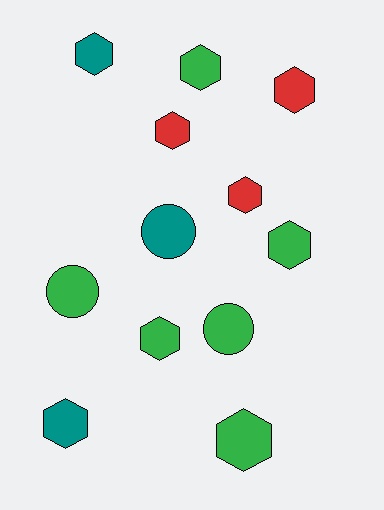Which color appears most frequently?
Green, with 6 objects.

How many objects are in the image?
There are 12 objects.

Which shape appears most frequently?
Hexagon, with 9 objects.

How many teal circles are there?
There is 1 teal circle.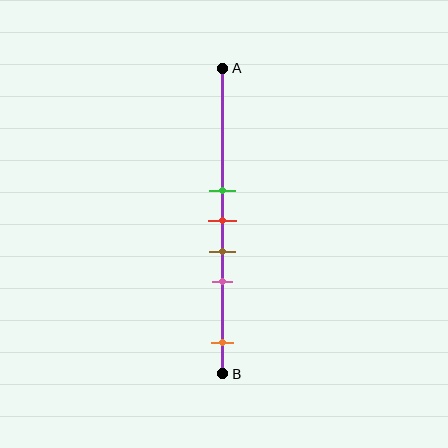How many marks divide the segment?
There are 5 marks dividing the segment.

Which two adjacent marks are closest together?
The green and red marks are the closest adjacent pair.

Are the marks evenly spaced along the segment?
No, the marks are not evenly spaced.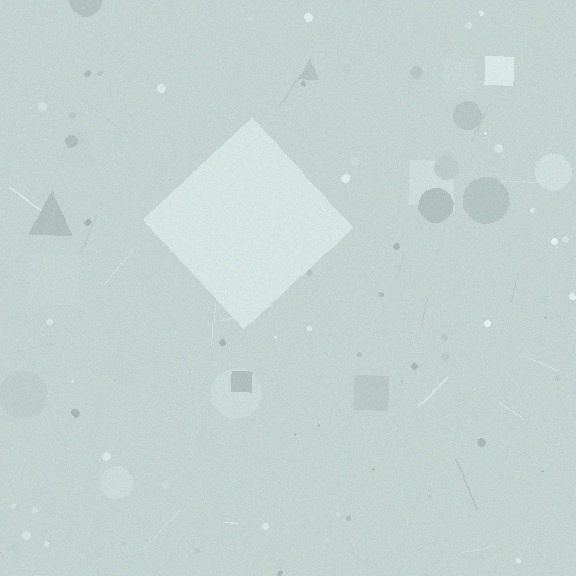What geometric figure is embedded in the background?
A diamond is embedded in the background.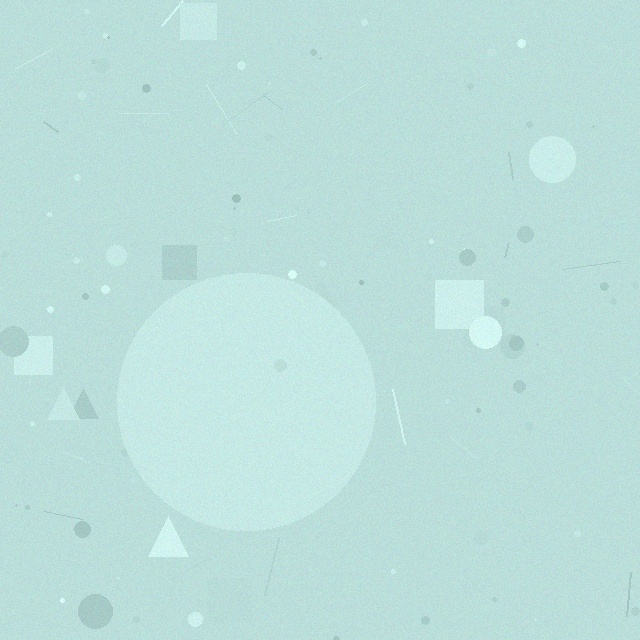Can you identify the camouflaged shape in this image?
The camouflaged shape is a circle.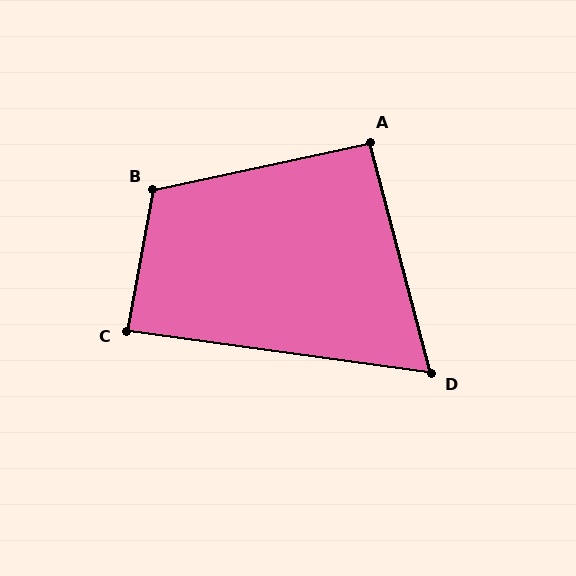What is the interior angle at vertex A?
Approximately 93 degrees (approximately right).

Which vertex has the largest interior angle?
B, at approximately 113 degrees.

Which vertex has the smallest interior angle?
D, at approximately 67 degrees.